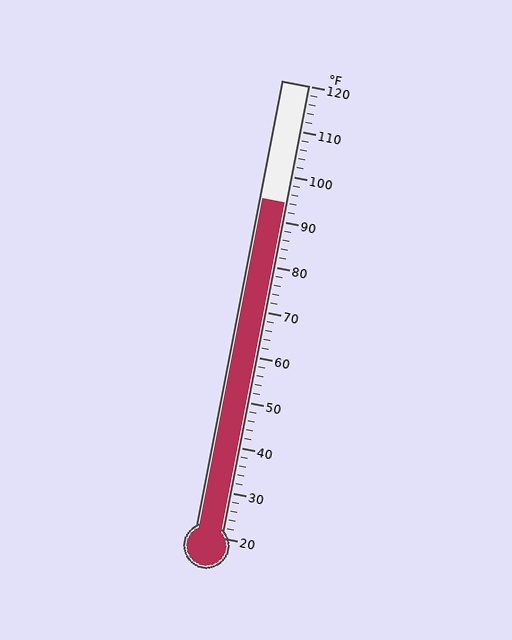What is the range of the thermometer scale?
The thermometer scale ranges from 20°F to 120°F.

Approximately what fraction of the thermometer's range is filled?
The thermometer is filled to approximately 75% of its range.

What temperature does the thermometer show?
The thermometer shows approximately 94°F.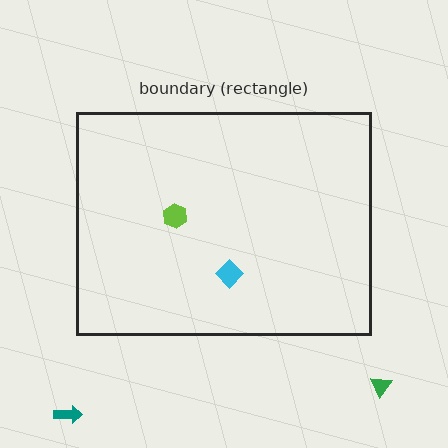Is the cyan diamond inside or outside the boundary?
Inside.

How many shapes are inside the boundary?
2 inside, 2 outside.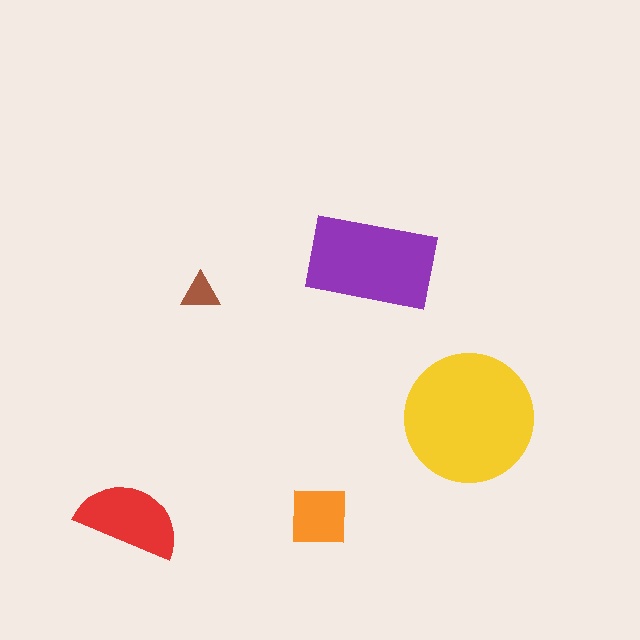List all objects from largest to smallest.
The yellow circle, the purple rectangle, the red semicircle, the orange square, the brown triangle.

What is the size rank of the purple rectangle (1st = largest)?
2nd.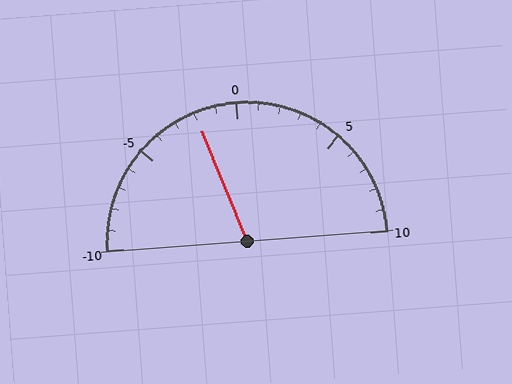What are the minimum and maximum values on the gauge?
The gauge ranges from -10 to 10.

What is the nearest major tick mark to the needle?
The nearest major tick mark is 0.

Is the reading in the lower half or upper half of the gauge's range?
The reading is in the lower half of the range (-10 to 10).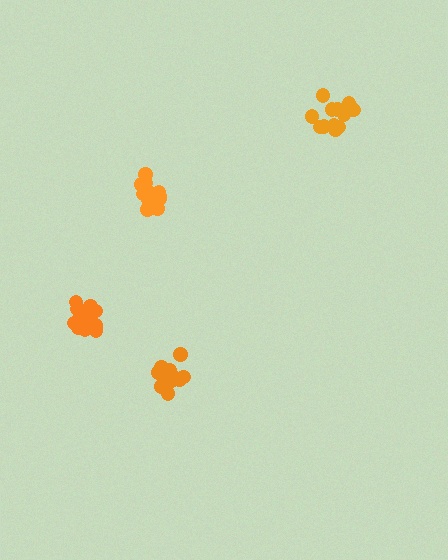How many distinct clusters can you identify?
There are 4 distinct clusters.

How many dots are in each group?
Group 1: 13 dots, Group 2: 17 dots, Group 3: 12 dots, Group 4: 15 dots (57 total).